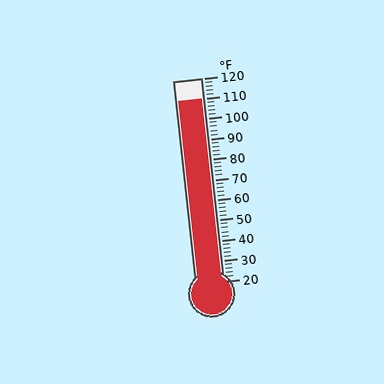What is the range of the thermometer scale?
The thermometer scale ranges from 20°F to 120°F.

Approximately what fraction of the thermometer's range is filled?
The thermometer is filled to approximately 90% of its range.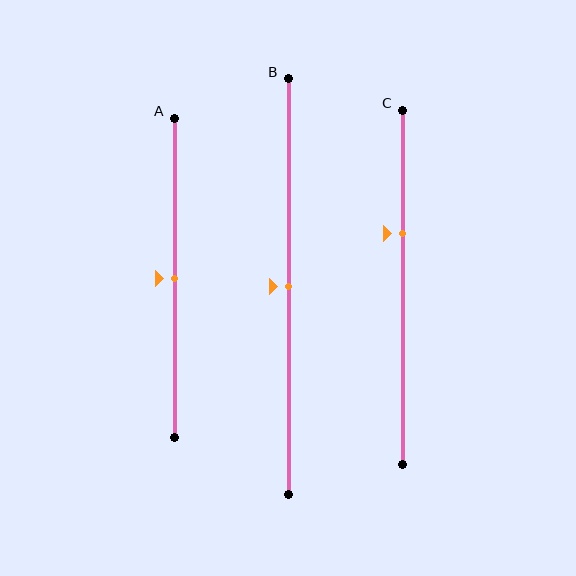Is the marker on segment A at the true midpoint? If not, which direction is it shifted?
Yes, the marker on segment A is at the true midpoint.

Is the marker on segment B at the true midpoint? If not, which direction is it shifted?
Yes, the marker on segment B is at the true midpoint.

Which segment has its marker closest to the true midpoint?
Segment A has its marker closest to the true midpoint.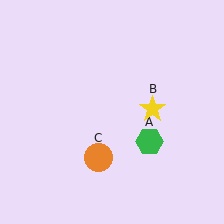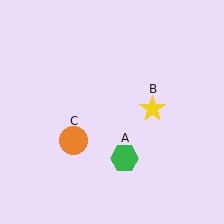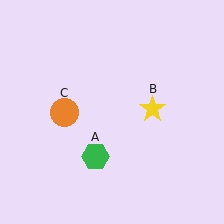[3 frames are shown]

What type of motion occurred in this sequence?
The green hexagon (object A), orange circle (object C) rotated clockwise around the center of the scene.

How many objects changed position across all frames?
2 objects changed position: green hexagon (object A), orange circle (object C).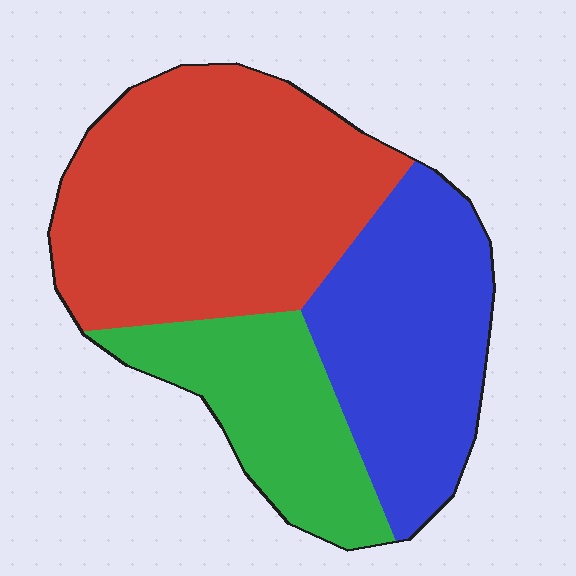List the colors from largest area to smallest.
From largest to smallest: red, blue, green.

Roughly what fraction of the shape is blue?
Blue covers 31% of the shape.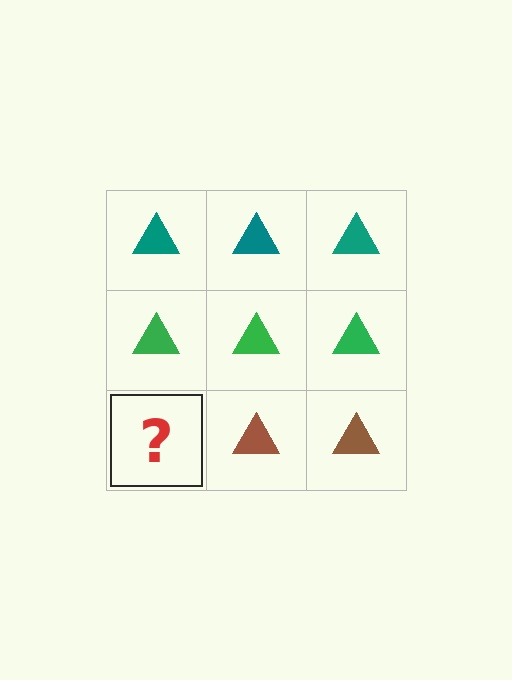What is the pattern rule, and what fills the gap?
The rule is that each row has a consistent color. The gap should be filled with a brown triangle.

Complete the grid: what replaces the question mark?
The question mark should be replaced with a brown triangle.